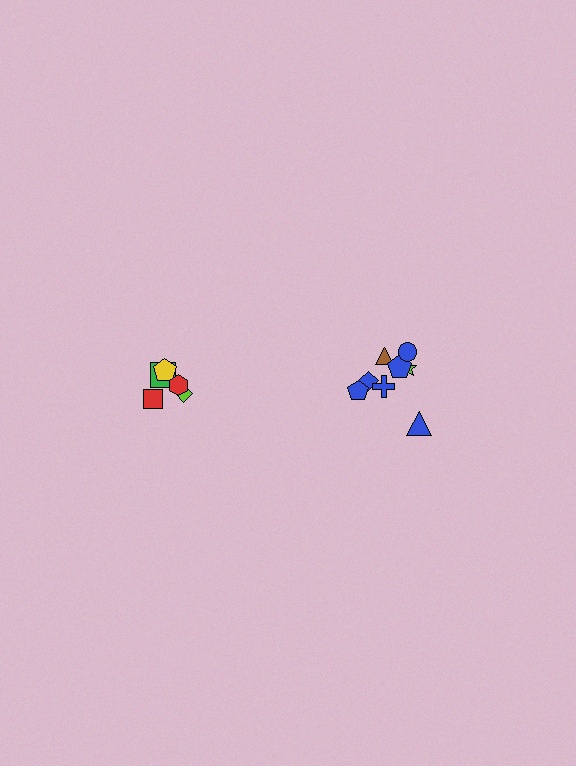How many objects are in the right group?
There are 8 objects.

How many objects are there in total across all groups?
There are 13 objects.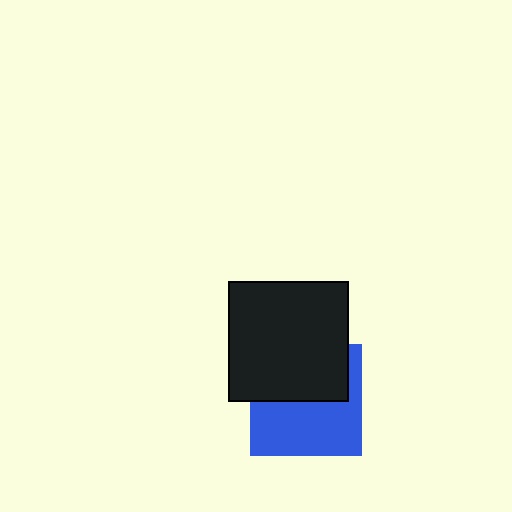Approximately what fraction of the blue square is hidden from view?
Roughly 46% of the blue square is hidden behind the black square.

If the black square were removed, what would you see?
You would see the complete blue square.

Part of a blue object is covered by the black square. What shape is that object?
It is a square.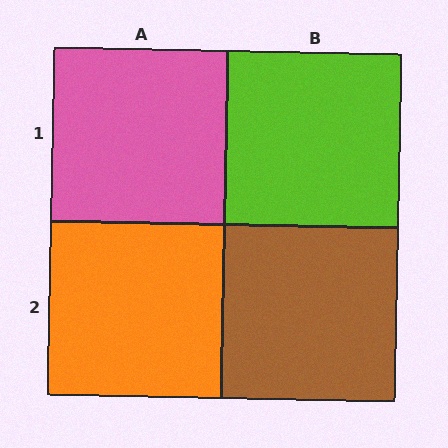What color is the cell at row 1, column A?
Pink.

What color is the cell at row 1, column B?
Lime.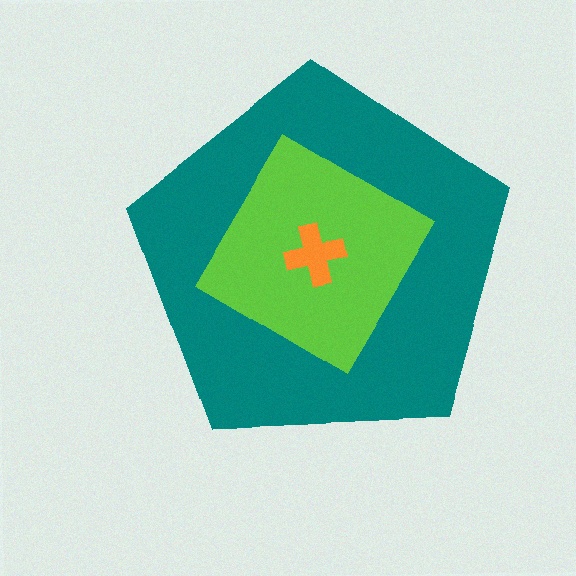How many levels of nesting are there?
3.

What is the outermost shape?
The teal pentagon.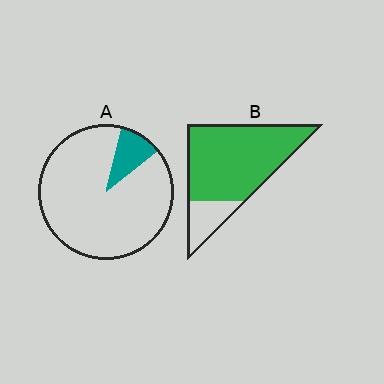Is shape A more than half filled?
No.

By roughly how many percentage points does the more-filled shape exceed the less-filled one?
By roughly 70 percentage points (B over A).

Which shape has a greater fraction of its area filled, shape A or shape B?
Shape B.